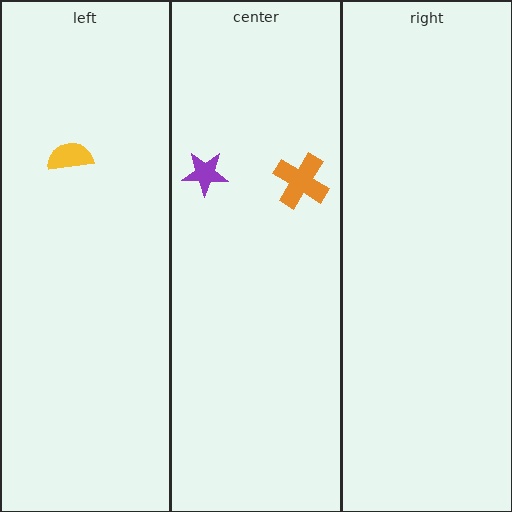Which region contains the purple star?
The center region.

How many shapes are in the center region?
2.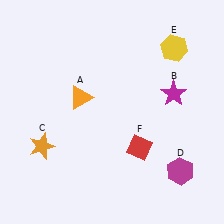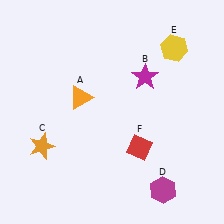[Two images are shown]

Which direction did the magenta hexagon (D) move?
The magenta hexagon (D) moved down.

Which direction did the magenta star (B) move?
The magenta star (B) moved left.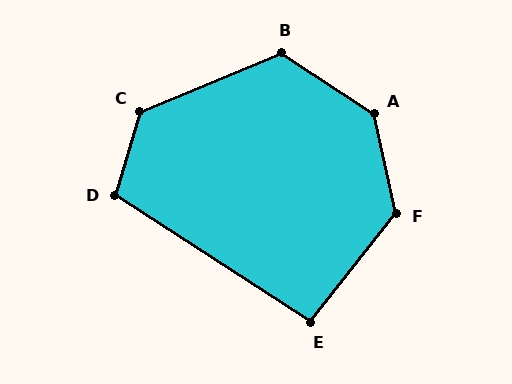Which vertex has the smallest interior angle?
E, at approximately 95 degrees.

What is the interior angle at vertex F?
Approximately 130 degrees (obtuse).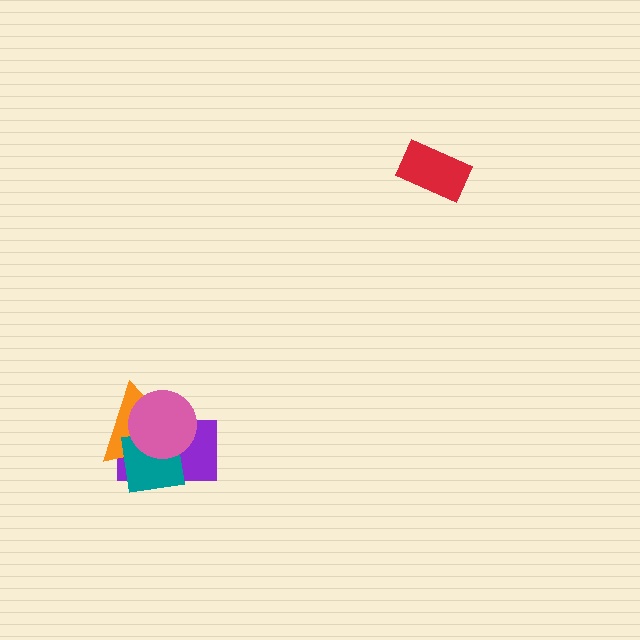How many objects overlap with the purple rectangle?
3 objects overlap with the purple rectangle.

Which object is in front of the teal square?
The pink circle is in front of the teal square.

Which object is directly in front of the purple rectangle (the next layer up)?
The orange triangle is directly in front of the purple rectangle.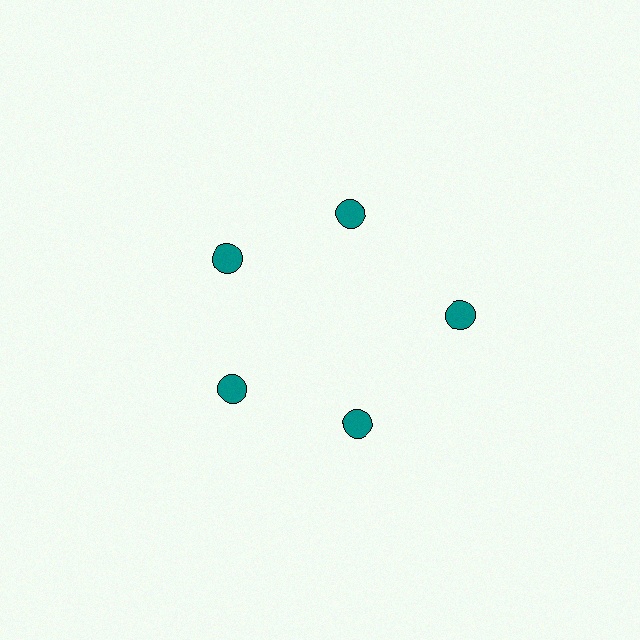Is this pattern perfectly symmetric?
No. The 5 teal circles are arranged in a ring, but one element near the 3 o'clock position is pushed outward from the center, breaking the 5-fold rotational symmetry.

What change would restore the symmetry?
The symmetry would be restored by moving it inward, back onto the ring so that all 5 circles sit at equal angles and equal distance from the center.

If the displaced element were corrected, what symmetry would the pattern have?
It would have 5-fold rotational symmetry — the pattern would map onto itself every 72 degrees.